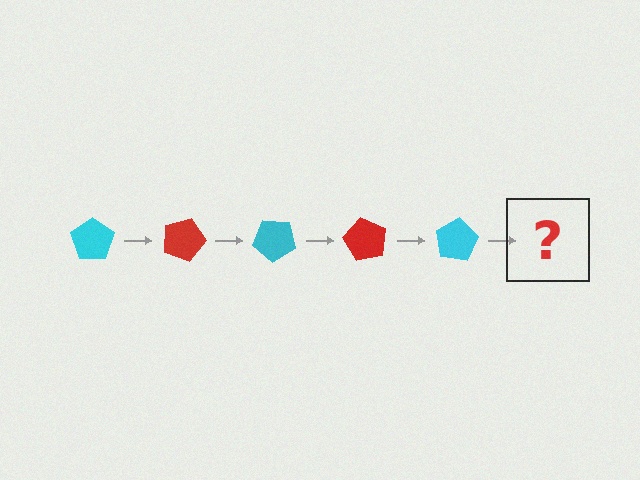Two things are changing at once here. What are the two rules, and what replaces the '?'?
The two rules are that it rotates 20 degrees each step and the color cycles through cyan and red. The '?' should be a red pentagon, rotated 100 degrees from the start.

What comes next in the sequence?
The next element should be a red pentagon, rotated 100 degrees from the start.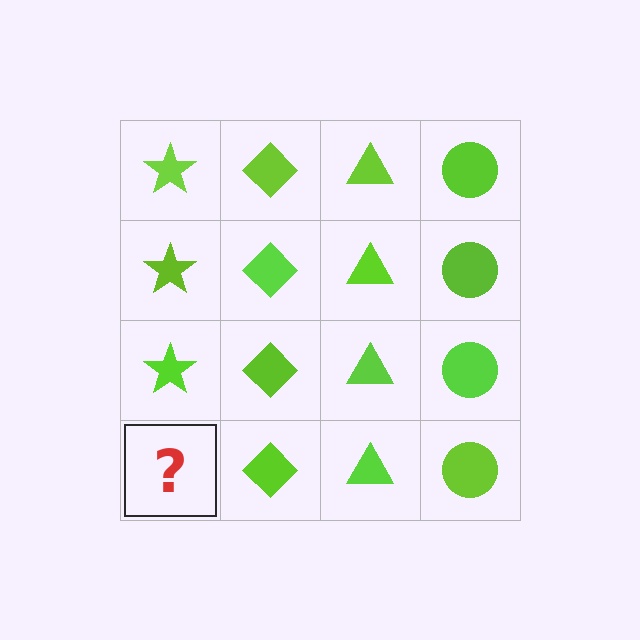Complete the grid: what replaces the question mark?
The question mark should be replaced with a lime star.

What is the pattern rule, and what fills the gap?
The rule is that each column has a consistent shape. The gap should be filled with a lime star.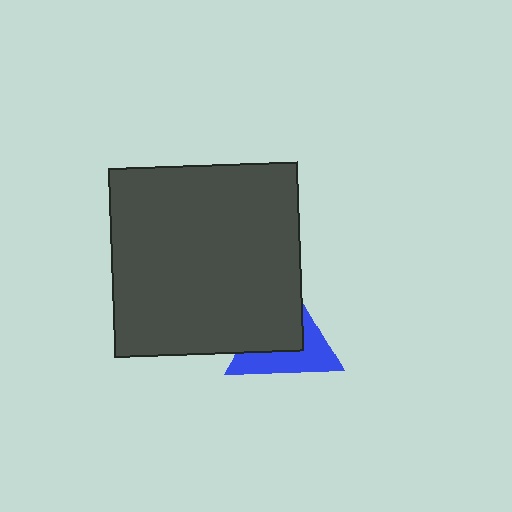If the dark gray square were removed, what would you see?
You would see the complete blue triangle.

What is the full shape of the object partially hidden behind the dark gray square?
The partially hidden object is a blue triangle.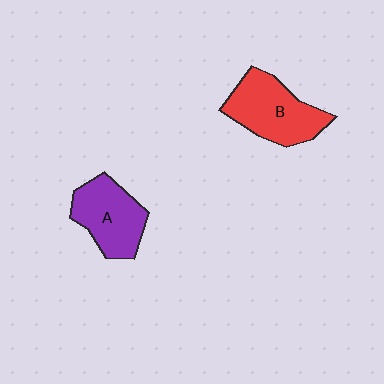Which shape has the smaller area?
Shape A (purple).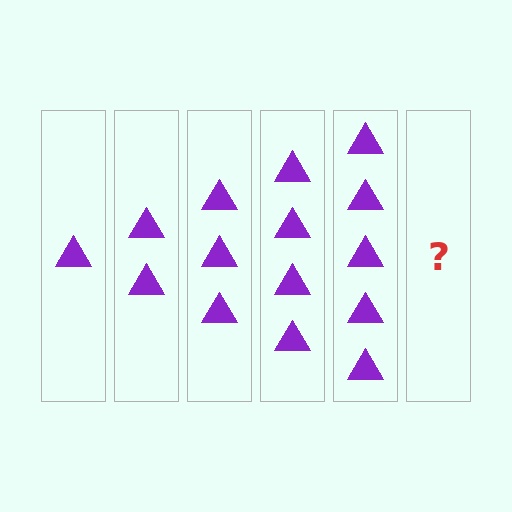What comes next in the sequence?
The next element should be 6 triangles.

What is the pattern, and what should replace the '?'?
The pattern is that each step adds one more triangle. The '?' should be 6 triangles.